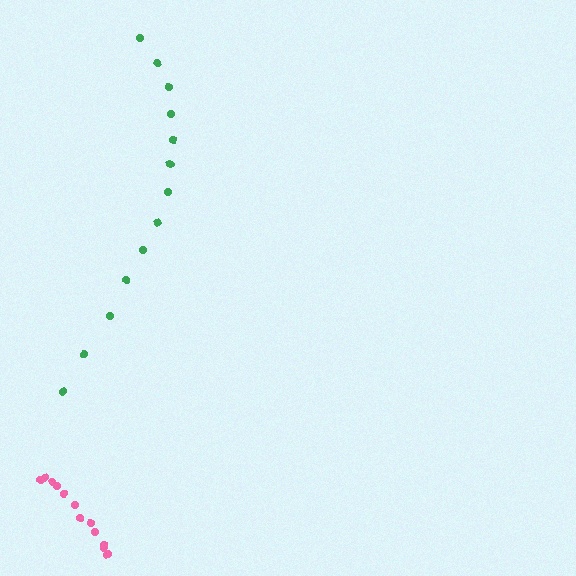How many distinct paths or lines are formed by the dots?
There are 2 distinct paths.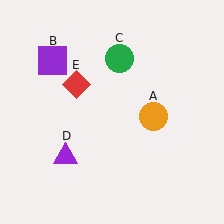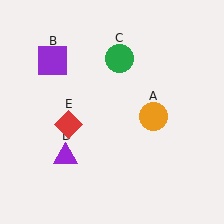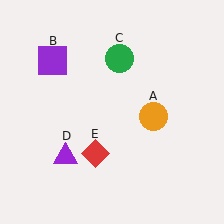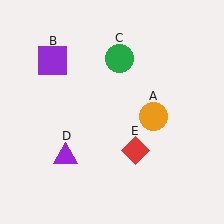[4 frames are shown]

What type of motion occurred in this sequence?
The red diamond (object E) rotated counterclockwise around the center of the scene.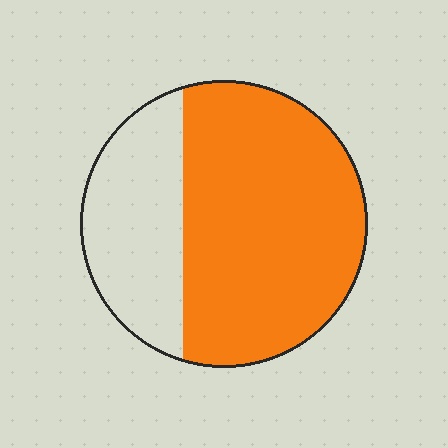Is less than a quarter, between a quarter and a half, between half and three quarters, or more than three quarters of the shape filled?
Between half and three quarters.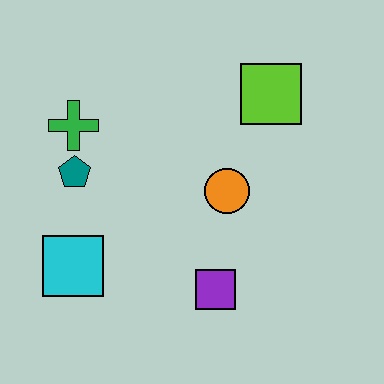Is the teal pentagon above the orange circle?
Yes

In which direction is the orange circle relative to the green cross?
The orange circle is to the right of the green cross.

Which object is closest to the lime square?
The orange circle is closest to the lime square.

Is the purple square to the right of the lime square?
No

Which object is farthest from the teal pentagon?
The lime square is farthest from the teal pentagon.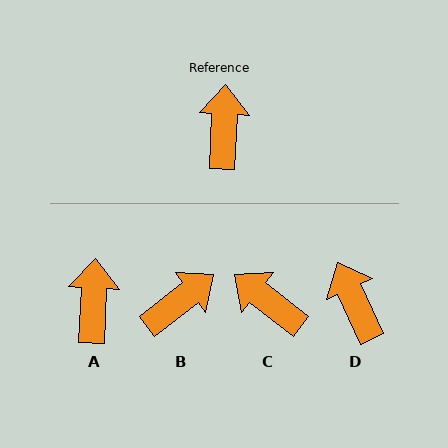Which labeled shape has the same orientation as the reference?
A.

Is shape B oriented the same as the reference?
No, it is off by about 50 degrees.